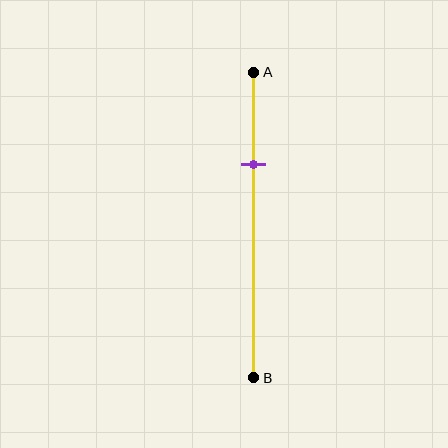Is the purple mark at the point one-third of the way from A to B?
No, the mark is at about 30% from A, not at the 33% one-third point.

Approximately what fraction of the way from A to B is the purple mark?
The purple mark is approximately 30% of the way from A to B.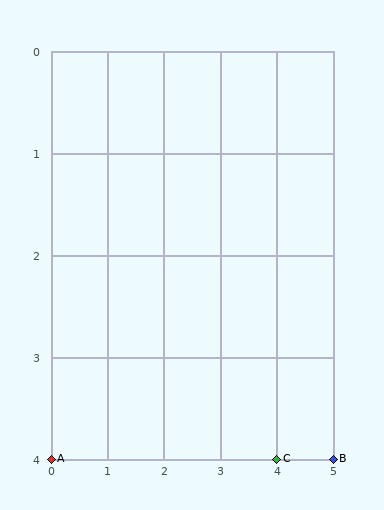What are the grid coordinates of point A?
Point A is at grid coordinates (0, 4).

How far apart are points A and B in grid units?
Points A and B are 5 columns apart.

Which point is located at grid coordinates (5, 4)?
Point B is at (5, 4).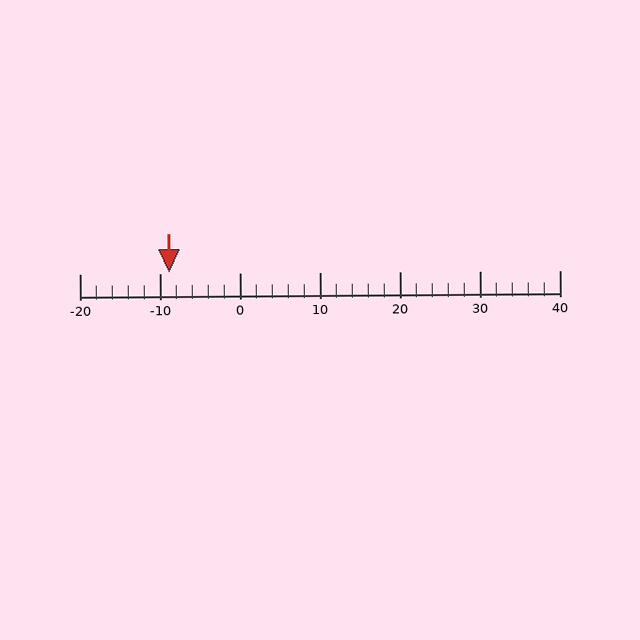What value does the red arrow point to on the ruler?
The red arrow points to approximately -9.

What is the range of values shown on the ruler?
The ruler shows values from -20 to 40.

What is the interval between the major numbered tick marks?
The major tick marks are spaced 10 units apart.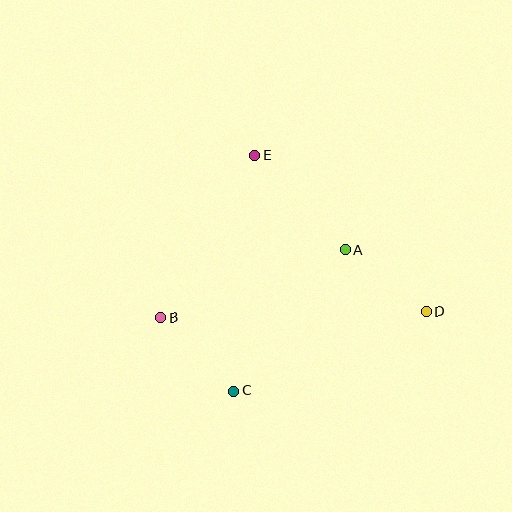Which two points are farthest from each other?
Points B and D are farthest from each other.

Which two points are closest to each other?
Points A and D are closest to each other.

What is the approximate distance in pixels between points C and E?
The distance between C and E is approximately 236 pixels.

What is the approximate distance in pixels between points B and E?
The distance between B and E is approximately 188 pixels.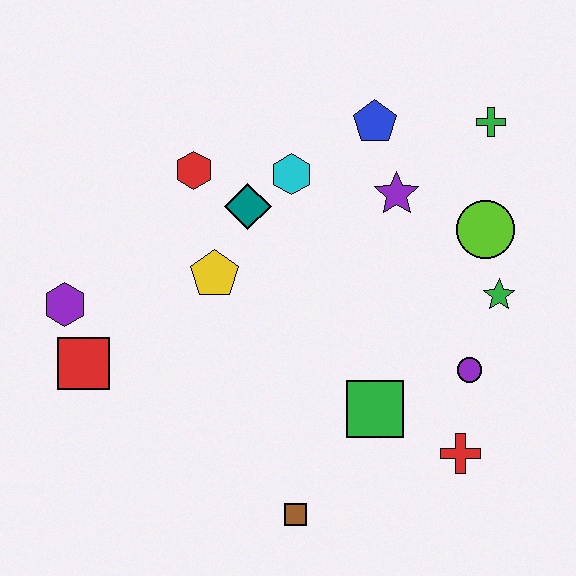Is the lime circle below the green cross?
Yes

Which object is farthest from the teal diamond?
The red cross is farthest from the teal diamond.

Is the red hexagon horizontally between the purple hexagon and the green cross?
Yes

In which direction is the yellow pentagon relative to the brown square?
The yellow pentagon is above the brown square.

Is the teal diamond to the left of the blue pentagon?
Yes